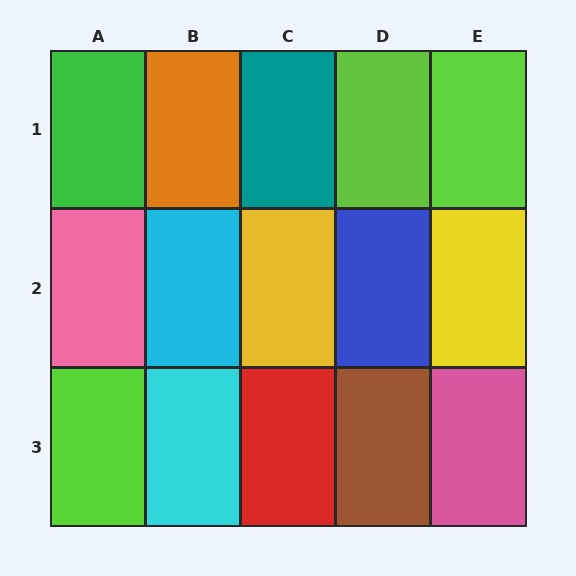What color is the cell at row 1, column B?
Orange.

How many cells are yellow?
2 cells are yellow.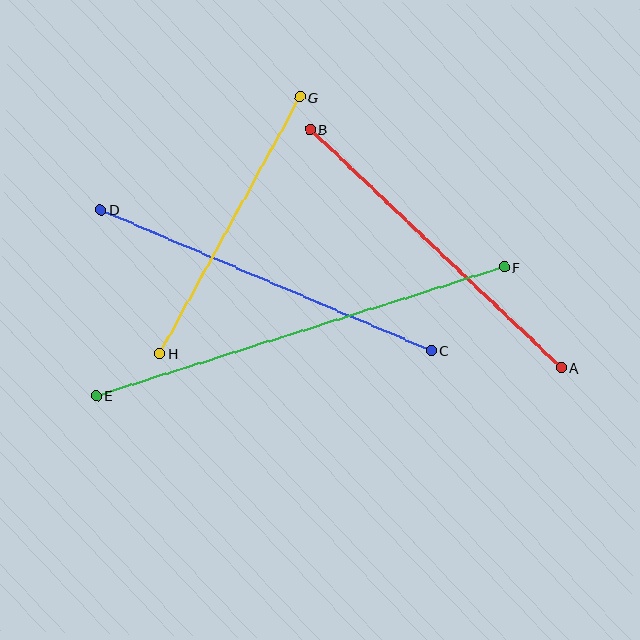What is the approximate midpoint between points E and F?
The midpoint is at approximately (300, 331) pixels.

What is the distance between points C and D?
The distance is approximately 360 pixels.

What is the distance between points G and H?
The distance is approximately 292 pixels.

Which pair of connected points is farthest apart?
Points E and F are farthest apart.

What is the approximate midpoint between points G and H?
The midpoint is at approximately (230, 225) pixels.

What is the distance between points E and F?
The distance is approximately 428 pixels.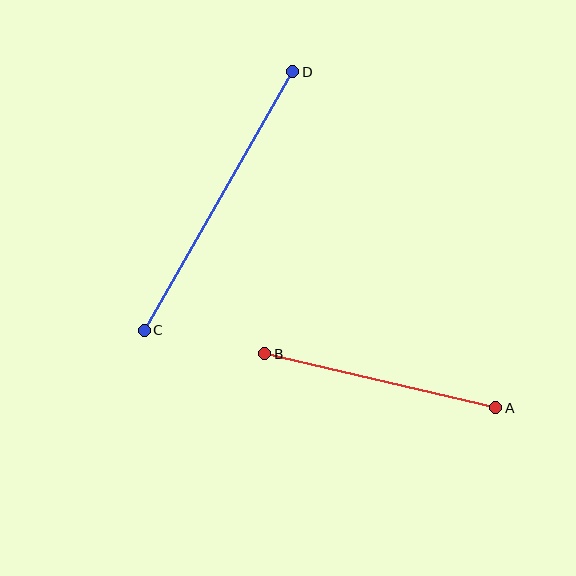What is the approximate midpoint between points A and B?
The midpoint is at approximately (380, 381) pixels.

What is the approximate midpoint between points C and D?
The midpoint is at approximately (219, 201) pixels.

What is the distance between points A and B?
The distance is approximately 237 pixels.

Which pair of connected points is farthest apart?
Points C and D are farthest apart.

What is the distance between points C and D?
The distance is approximately 298 pixels.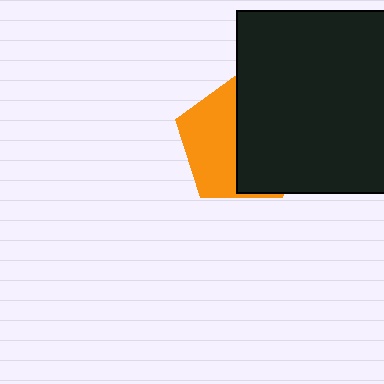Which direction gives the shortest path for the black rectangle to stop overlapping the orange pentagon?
Moving right gives the shortest separation.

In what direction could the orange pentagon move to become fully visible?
The orange pentagon could move left. That would shift it out from behind the black rectangle entirely.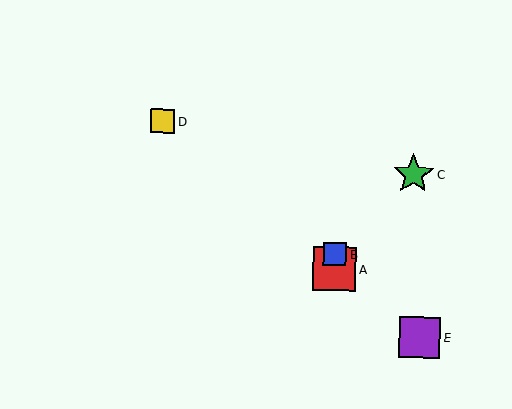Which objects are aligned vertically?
Objects A, B are aligned vertically.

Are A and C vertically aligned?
No, A is at x≈334 and C is at x≈413.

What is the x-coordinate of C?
Object C is at x≈413.